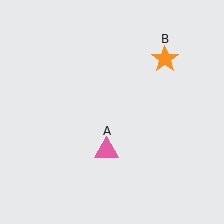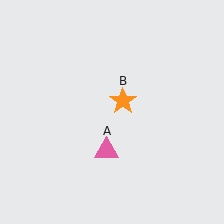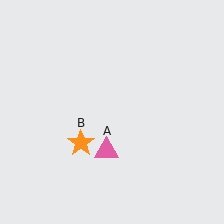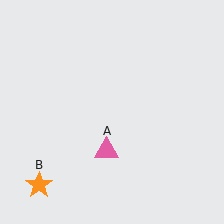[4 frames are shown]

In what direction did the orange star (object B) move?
The orange star (object B) moved down and to the left.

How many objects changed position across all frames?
1 object changed position: orange star (object B).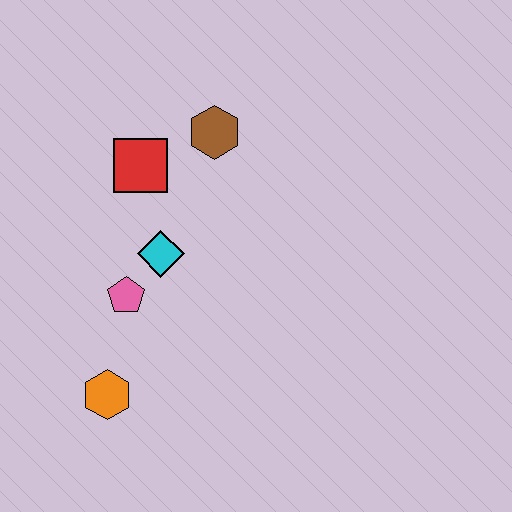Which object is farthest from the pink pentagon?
The brown hexagon is farthest from the pink pentagon.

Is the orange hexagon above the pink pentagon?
No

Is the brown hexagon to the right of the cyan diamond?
Yes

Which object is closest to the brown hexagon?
The red square is closest to the brown hexagon.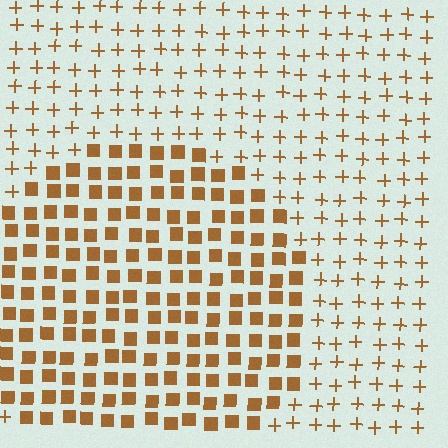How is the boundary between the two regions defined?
The boundary is defined by a change in element shape: squares inside vs. plus signs outside. All elements share the same color and spacing.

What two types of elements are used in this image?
The image uses squares inside the circle region and plus signs outside it.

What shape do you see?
I see a circle.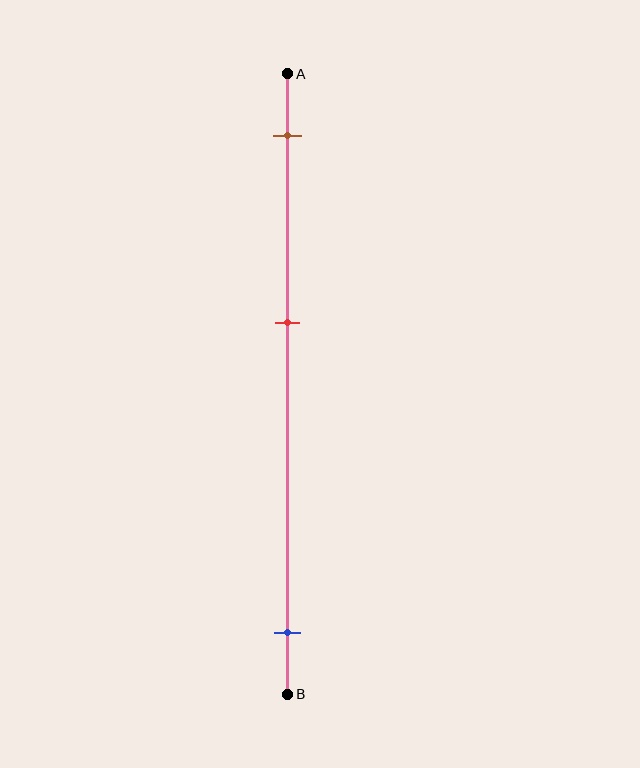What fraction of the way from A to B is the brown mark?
The brown mark is approximately 10% (0.1) of the way from A to B.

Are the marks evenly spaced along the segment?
No, the marks are not evenly spaced.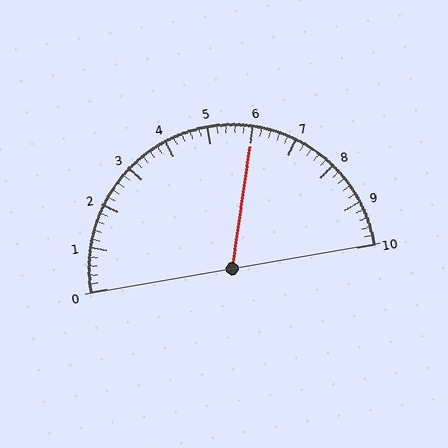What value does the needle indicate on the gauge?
The needle indicates approximately 6.0.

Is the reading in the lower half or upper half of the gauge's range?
The reading is in the upper half of the range (0 to 10).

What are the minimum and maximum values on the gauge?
The gauge ranges from 0 to 10.